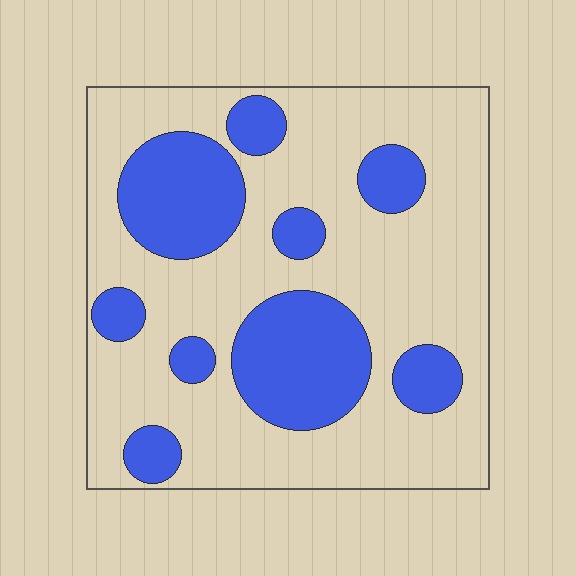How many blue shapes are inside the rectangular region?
9.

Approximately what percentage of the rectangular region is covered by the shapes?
Approximately 30%.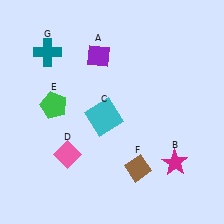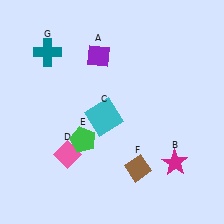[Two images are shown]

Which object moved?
The green pentagon (E) moved down.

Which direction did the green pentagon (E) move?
The green pentagon (E) moved down.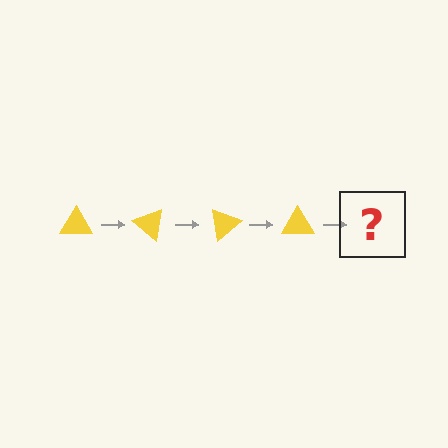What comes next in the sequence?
The next element should be a yellow triangle rotated 160 degrees.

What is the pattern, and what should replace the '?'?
The pattern is that the triangle rotates 40 degrees each step. The '?' should be a yellow triangle rotated 160 degrees.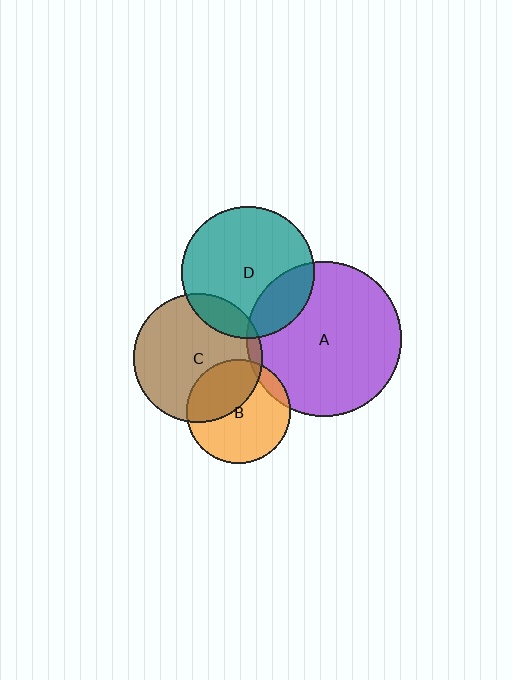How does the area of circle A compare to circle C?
Approximately 1.5 times.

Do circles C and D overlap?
Yes.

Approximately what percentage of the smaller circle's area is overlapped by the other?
Approximately 15%.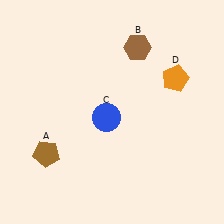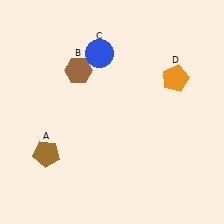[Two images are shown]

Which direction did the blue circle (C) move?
The blue circle (C) moved up.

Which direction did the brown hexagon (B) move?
The brown hexagon (B) moved left.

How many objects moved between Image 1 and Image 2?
2 objects moved between the two images.